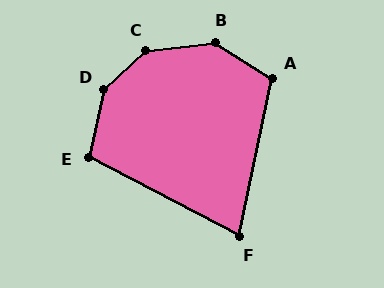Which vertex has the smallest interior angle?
F, at approximately 74 degrees.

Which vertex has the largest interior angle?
D, at approximately 145 degrees.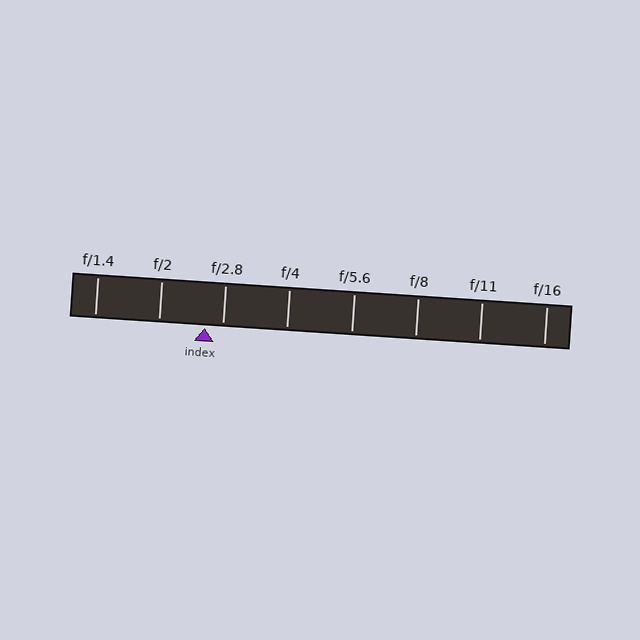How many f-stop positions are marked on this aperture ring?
There are 8 f-stop positions marked.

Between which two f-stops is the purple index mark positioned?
The index mark is between f/2 and f/2.8.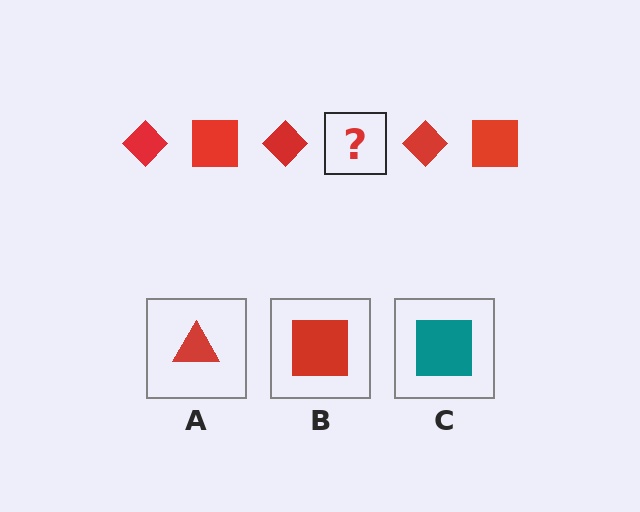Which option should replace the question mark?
Option B.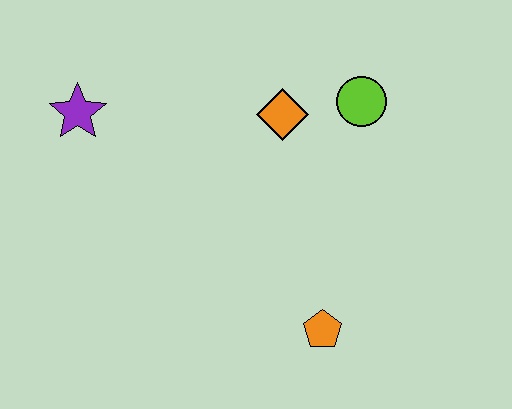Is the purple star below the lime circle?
Yes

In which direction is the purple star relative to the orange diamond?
The purple star is to the left of the orange diamond.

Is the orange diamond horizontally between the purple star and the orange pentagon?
Yes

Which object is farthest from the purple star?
The orange pentagon is farthest from the purple star.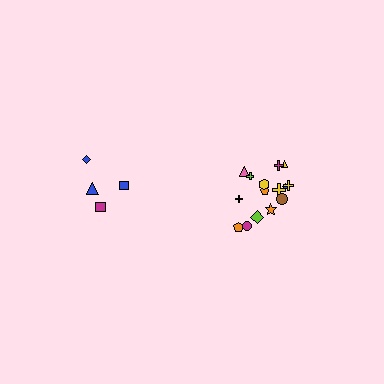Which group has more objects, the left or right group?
The right group.